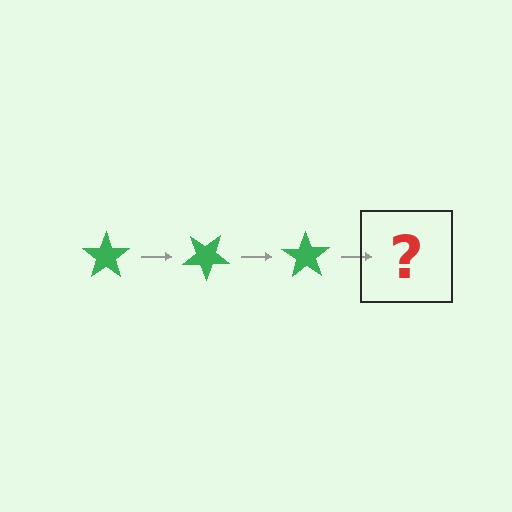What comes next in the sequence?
The next element should be a green star rotated 105 degrees.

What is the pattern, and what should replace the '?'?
The pattern is that the star rotates 35 degrees each step. The '?' should be a green star rotated 105 degrees.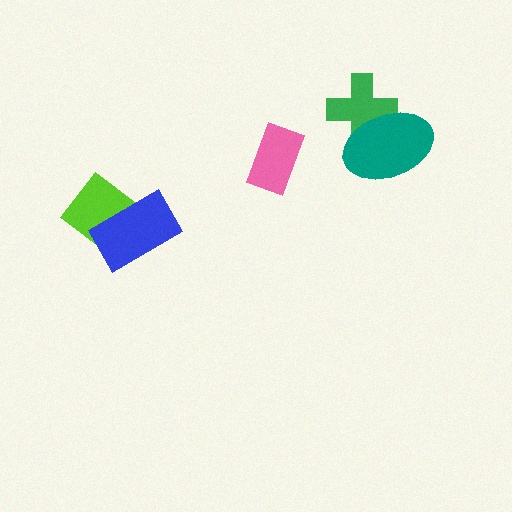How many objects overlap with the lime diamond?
1 object overlaps with the lime diamond.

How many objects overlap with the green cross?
1 object overlaps with the green cross.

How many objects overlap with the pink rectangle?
0 objects overlap with the pink rectangle.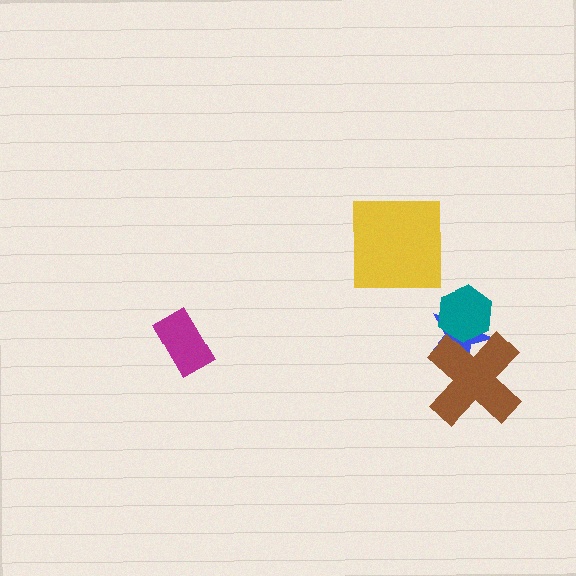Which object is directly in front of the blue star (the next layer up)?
The brown cross is directly in front of the blue star.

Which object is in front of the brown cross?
The teal hexagon is in front of the brown cross.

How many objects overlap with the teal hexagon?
2 objects overlap with the teal hexagon.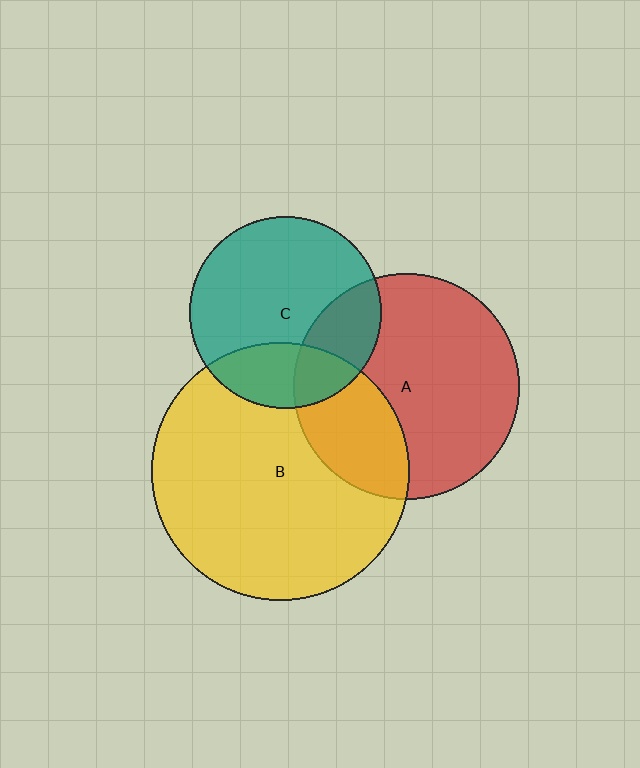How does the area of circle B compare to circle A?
Approximately 1.3 times.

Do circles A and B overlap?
Yes.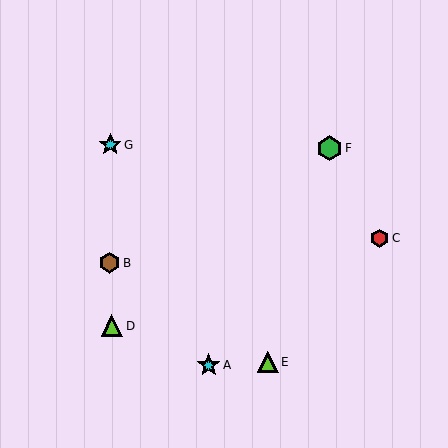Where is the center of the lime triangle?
The center of the lime triangle is at (112, 326).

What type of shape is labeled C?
Shape C is a red hexagon.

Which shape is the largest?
The green hexagon (labeled F) is the largest.